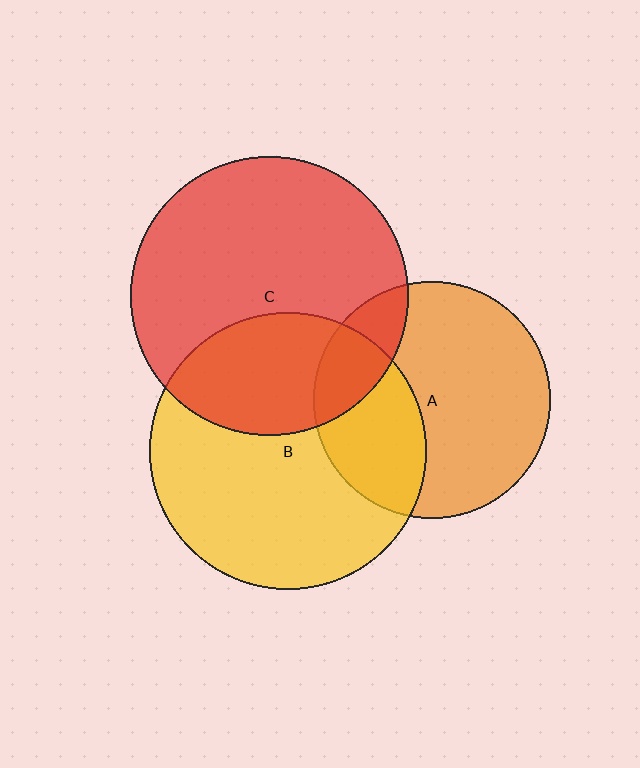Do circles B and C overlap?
Yes.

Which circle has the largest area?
Circle C (red).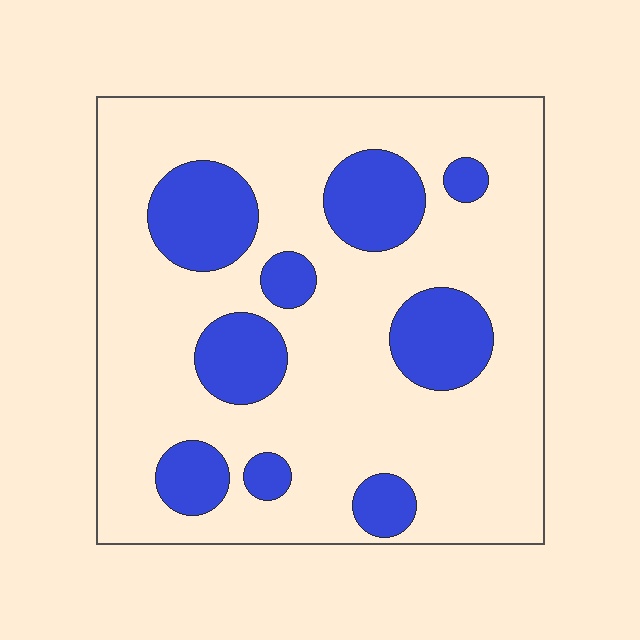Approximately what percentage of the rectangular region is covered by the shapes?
Approximately 25%.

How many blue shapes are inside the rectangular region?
9.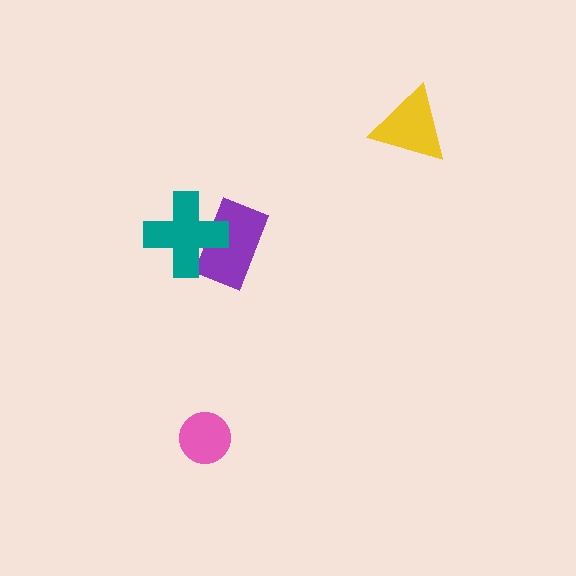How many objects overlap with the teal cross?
1 object overlaps with the teal cross.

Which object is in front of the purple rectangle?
The teal cross is in front of the purple rectangle.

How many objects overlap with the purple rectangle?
1 object overlaps with the purple rectangle.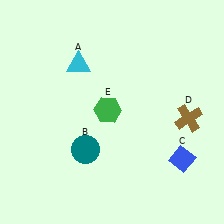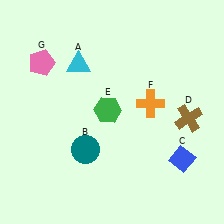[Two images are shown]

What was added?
An orange cross (F), a pink pentagon (G) were added in Image 2.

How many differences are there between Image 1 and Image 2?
There are 2 differences between the two images.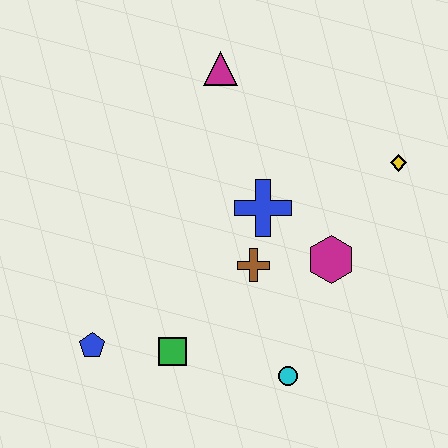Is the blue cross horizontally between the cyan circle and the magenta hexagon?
No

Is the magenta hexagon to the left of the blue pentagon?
No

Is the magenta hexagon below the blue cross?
Yes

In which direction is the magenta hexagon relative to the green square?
The magenta hexagon is to the right of the green square.